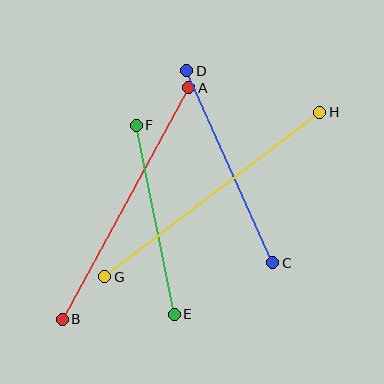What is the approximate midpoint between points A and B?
The midpoint is at approximately (126, 203) pixels.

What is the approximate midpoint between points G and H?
The midpoint is at approximately (212, 195) pixels.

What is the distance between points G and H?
The distance is approximately 270 pixels.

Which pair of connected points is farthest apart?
Points G and H are farthest apart.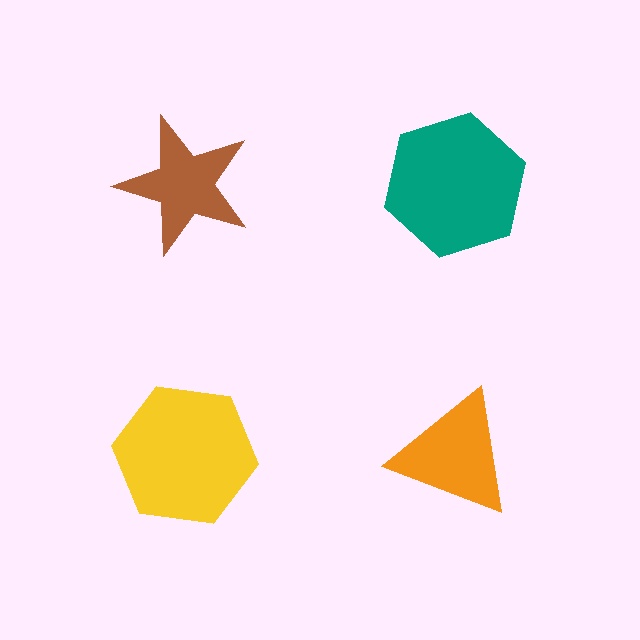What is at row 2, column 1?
A yellow hexagon.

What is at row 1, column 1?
A brown star.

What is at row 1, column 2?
A teal hexagon.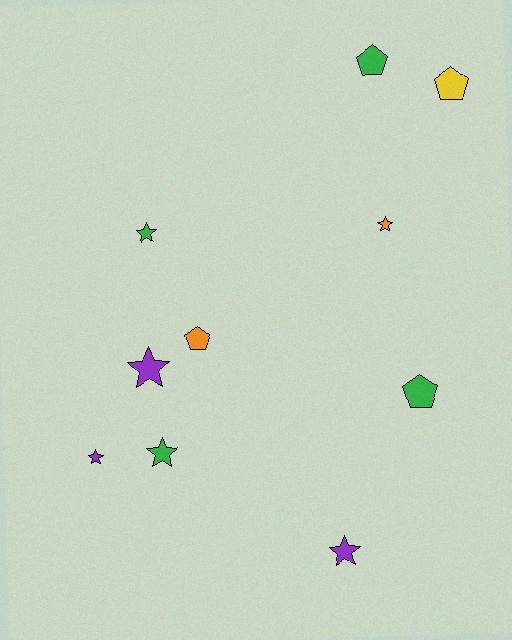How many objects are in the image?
There are 10 objects.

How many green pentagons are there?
There are 2 green pentagons.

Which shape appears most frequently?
Star, with 6 objects.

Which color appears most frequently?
Green, with 4 objects.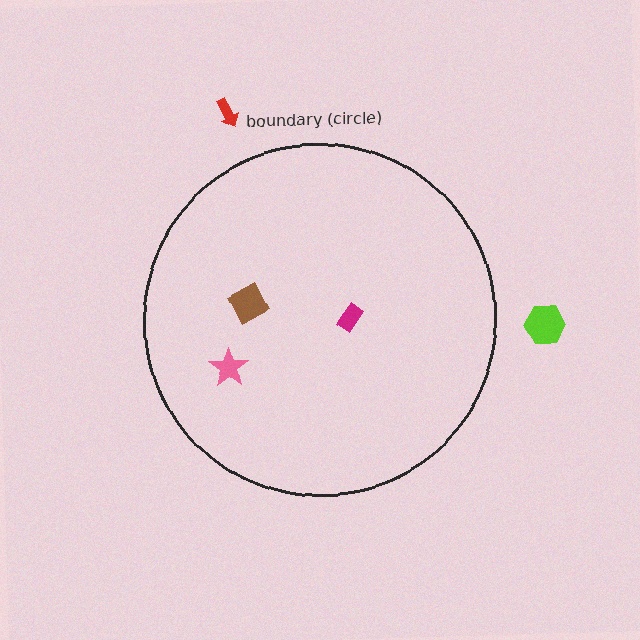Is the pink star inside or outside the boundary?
Inside.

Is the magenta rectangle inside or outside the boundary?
Inside.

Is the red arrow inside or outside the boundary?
Outside.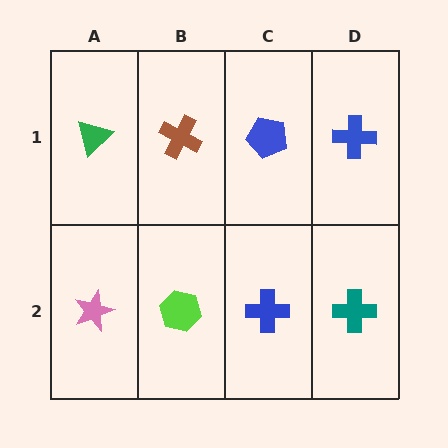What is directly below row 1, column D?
A teal cross.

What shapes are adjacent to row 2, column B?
A brown cross (row 1, column B), a pink star (row 2, column A), a blue cross (row 2, column C).